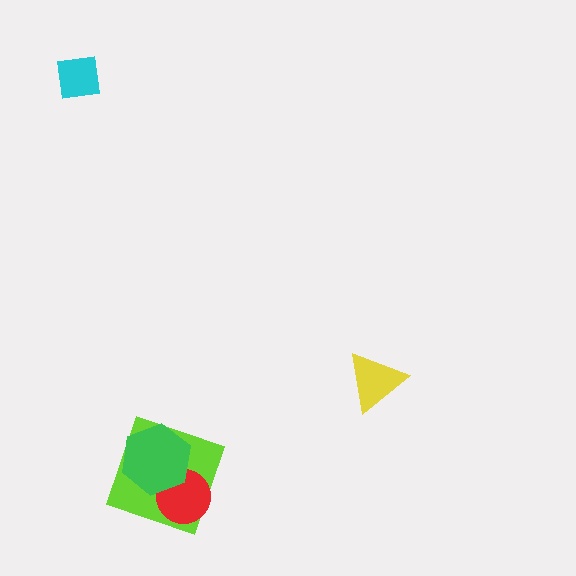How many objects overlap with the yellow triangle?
0 objects overlap with the yellow triangle.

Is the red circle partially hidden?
Yes, it is partially covered by another shape.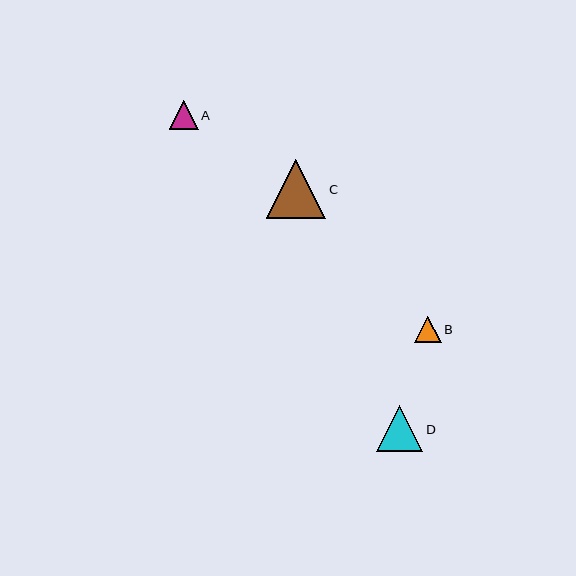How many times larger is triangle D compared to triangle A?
Triangle D is approximately 1.6 times the size of triangle A.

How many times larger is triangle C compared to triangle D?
Triangle C is approximately 1.3 times the size of triangle D.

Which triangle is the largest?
Triangle C is the largest with a size of approximately 60 pixels.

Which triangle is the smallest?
Triangle B is the smallest with a size of approximately 26 pixels.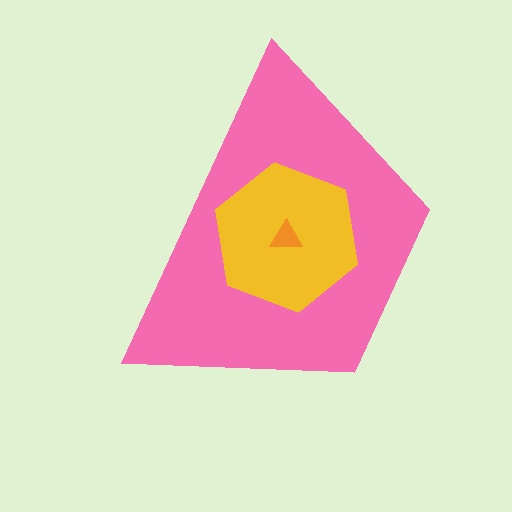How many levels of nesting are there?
3.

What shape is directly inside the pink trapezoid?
The yellow hexagon.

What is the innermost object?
The orange triangle.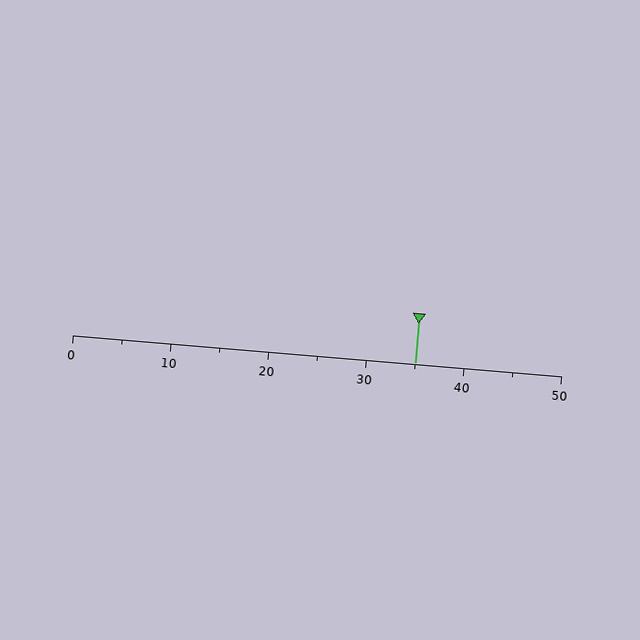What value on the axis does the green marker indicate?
The marker indicates approximately 35.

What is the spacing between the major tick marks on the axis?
The major ticks are spaced 10 apart.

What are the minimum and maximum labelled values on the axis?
The axis runs from 0 to 50.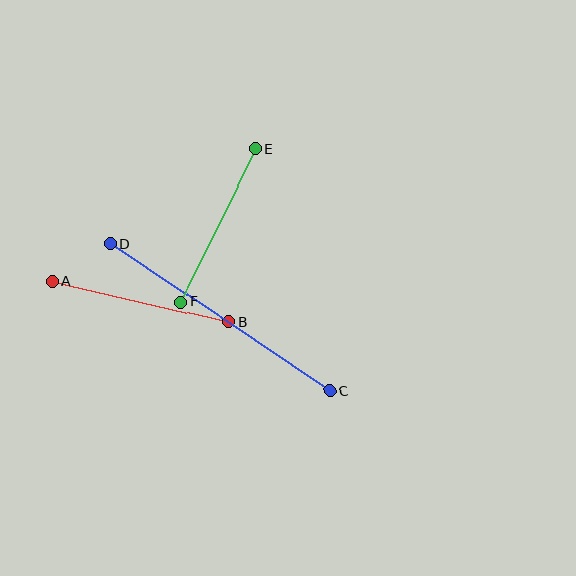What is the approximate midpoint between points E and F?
The midpoint is at approximately (218, 225) pixels.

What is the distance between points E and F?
The distance is approximately 170 pixels.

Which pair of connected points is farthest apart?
Points C and D are farthest apart.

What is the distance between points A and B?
The distance is approximately 182 pixels.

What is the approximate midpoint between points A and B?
The midpoint is at approximately (140, 302) pixels.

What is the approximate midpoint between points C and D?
The midpoint is at approximately (220, 317) pixels.